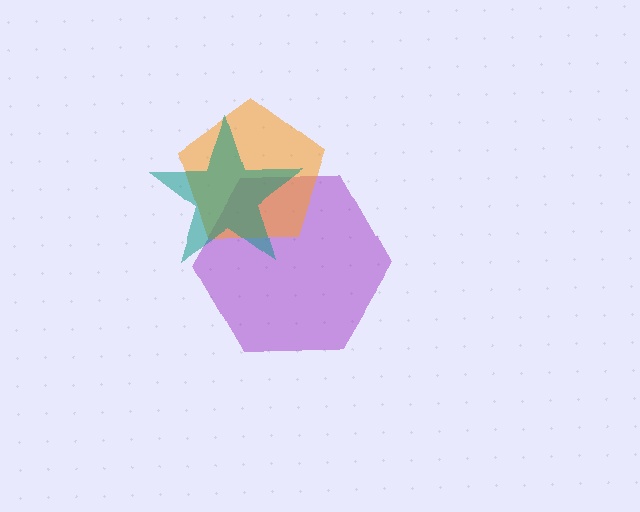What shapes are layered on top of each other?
The layered shapes are: a purple hexagon, an orange pentagon, a teal star.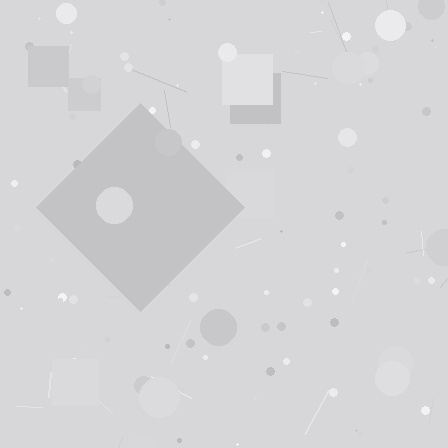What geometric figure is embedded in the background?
A diamond is embedded in the background.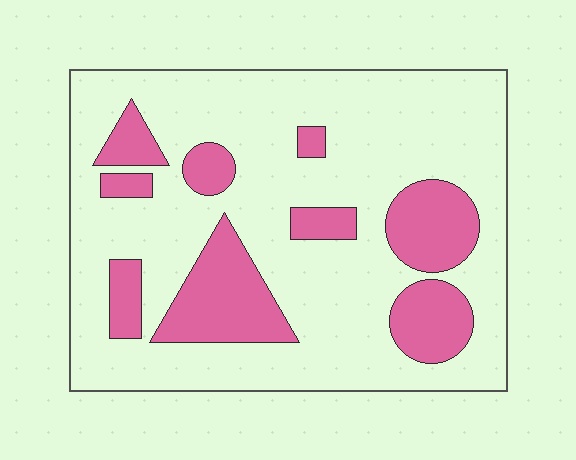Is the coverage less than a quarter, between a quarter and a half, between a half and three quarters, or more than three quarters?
Less than a quarter.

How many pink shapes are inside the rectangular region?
9.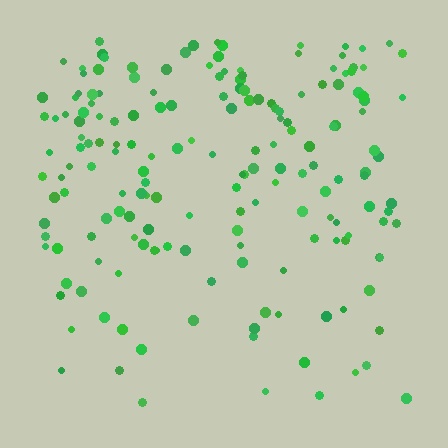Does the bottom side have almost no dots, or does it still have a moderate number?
Still a moderate number, just noticeably fewer than the top.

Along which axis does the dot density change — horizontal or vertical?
Vertical.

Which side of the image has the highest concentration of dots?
The top.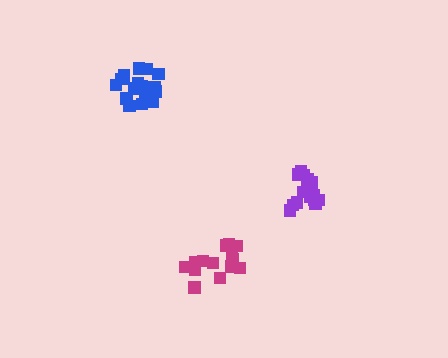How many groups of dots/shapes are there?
There are 3 groups.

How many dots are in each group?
Group 1: 15 dots, Group 2: 15 dots, Group 3: 18 dots (48 total).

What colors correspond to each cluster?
The clusters are colored: magenta, purple, blue.